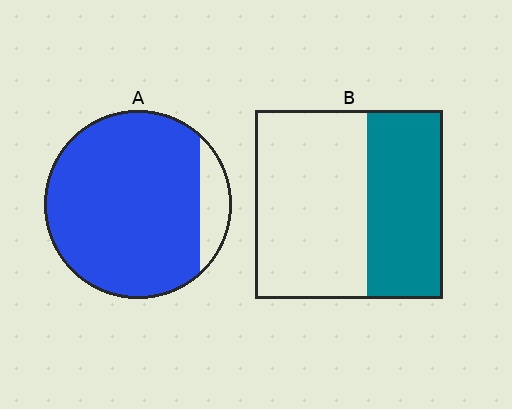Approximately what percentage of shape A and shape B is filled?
A is approximately 90% and B is approximately 40%.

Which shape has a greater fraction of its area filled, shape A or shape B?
Shape A.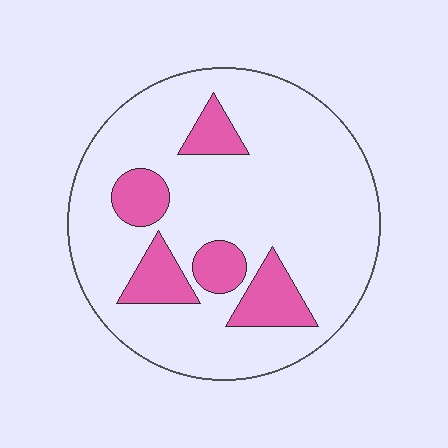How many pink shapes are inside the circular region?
5.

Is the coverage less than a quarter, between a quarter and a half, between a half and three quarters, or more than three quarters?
Less than a quarter.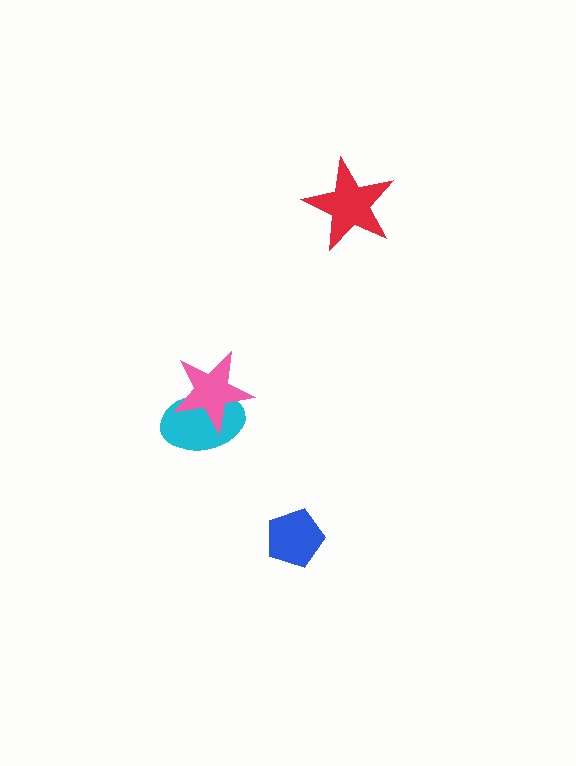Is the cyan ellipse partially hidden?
Yes, it is partially covered by another shape.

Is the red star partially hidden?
No, no other shape covers it.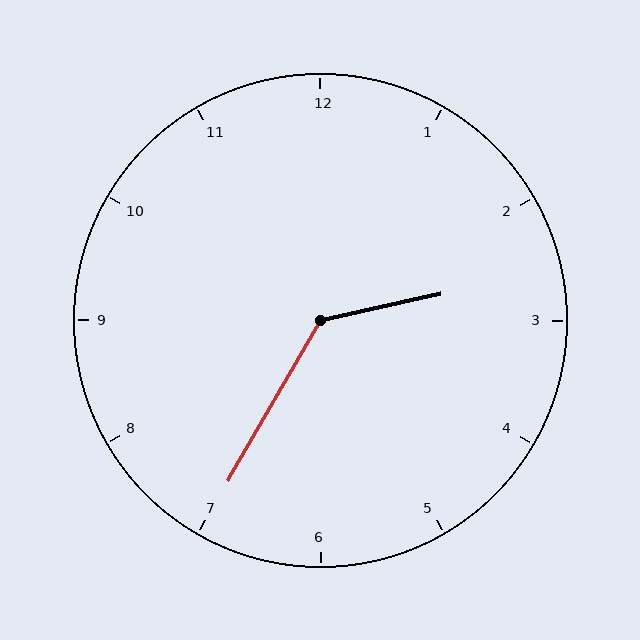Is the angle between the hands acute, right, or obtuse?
It is obtuse.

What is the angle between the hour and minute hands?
Approximately 132 degrees.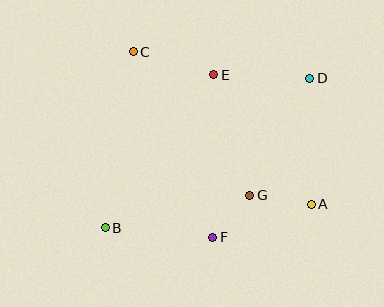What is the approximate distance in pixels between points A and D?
The distance between A and D is approximately 126 pixels.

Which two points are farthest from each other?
Points B and D are farthest from each other.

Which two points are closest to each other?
Points F and G are closest to each other.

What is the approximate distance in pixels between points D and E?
The distance between D and E is approximately 96 pixels.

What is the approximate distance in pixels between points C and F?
The distance between C and F is approximately 202 pixels.